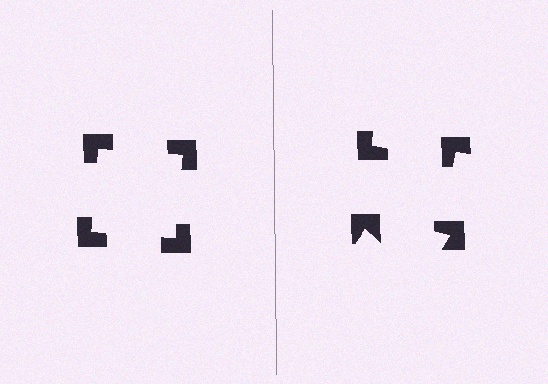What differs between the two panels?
The notched squares are positioned identically on both sides; only the wedge orientations differ. On the left they align to a square; on the right they are misaligned.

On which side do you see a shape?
An illusory square appears on the left side. On the right side the wedge cuts are rotated, so no coherent shape forms.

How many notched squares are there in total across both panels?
8 — 4 on each side.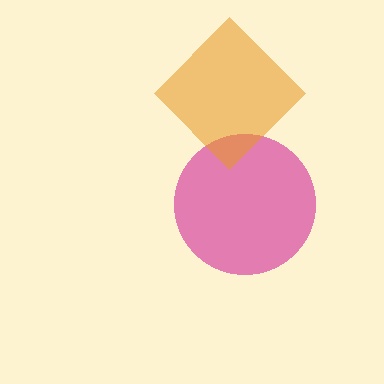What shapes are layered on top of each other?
The layered shapes are: a magenta circle, an orange diamond.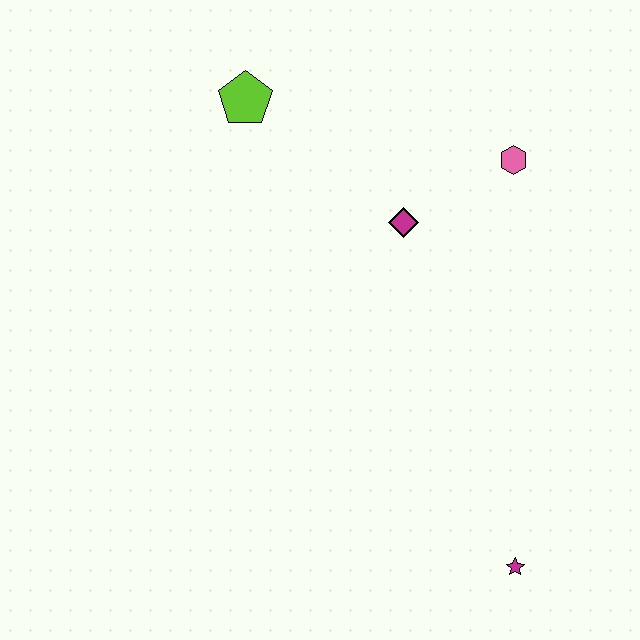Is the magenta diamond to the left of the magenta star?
Yes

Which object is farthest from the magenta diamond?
The magenta star is farthest from the magenta diamond.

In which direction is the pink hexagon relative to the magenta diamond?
The pink hexagon is to the right of the magenta diamond.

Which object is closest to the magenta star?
The magenta diamond is closest to the magenta star.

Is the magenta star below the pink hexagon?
Yes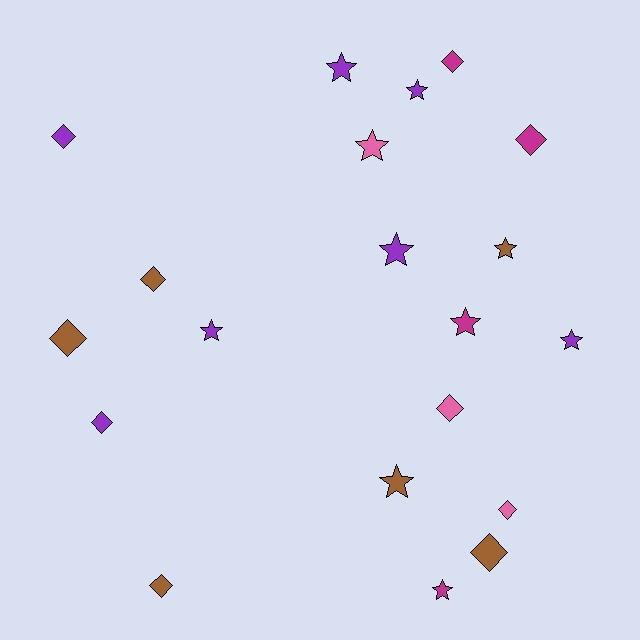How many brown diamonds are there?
There are 4 brown diamonds.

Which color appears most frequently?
Purple, with 7 objects.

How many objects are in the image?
There are 20 objects.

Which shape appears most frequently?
Diamond, with 10 objects.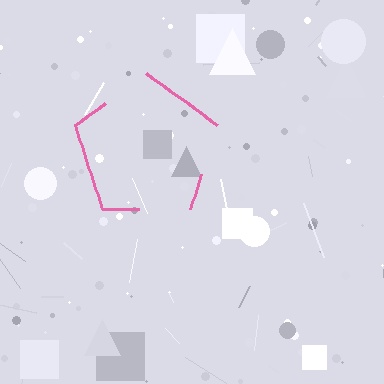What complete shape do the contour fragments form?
The contour fragments form a pentagon.